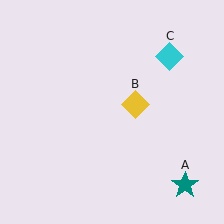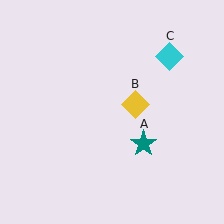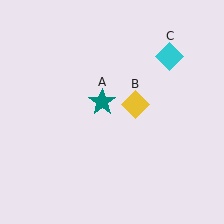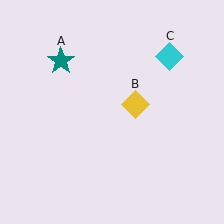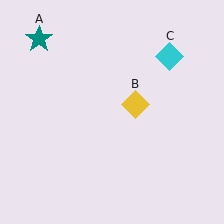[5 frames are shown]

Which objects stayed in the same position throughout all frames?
Yellow diamond (object B) and cyan diamond (object C) remained stationary.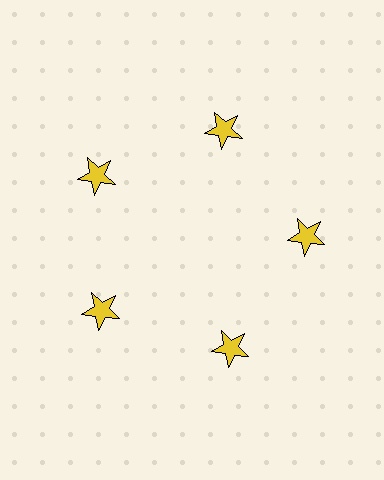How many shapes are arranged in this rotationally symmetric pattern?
There are 5 shapes, arranged in 5 groups of 1.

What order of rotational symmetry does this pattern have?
This pattern has 5-fold rotational symmetry.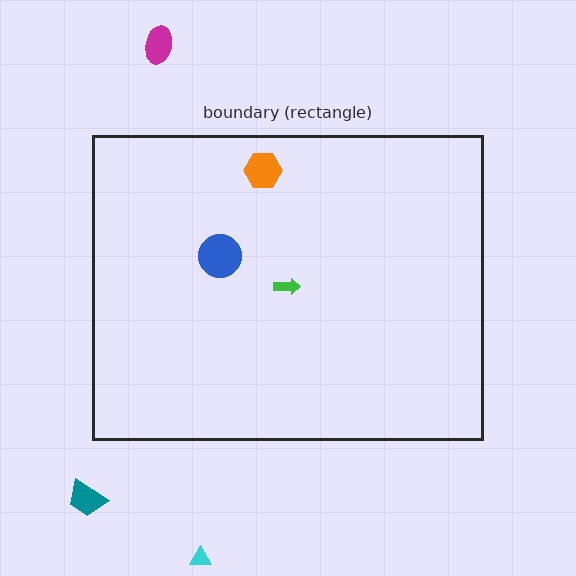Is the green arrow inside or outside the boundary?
Inside.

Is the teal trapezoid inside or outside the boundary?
Outside.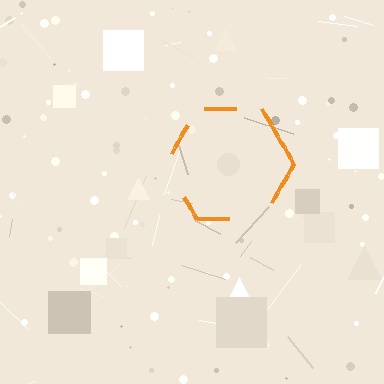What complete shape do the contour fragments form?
The contour fragments form a hexagon.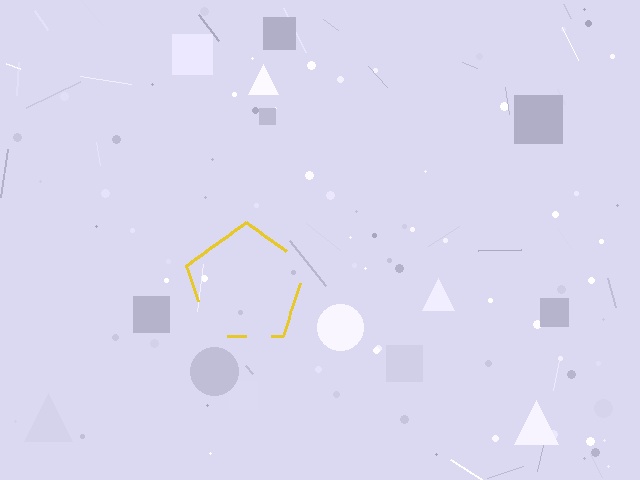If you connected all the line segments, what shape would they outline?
They would outline a pentagon.